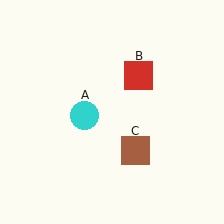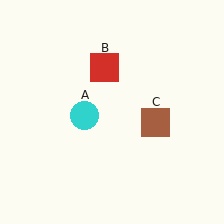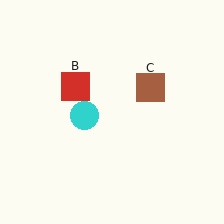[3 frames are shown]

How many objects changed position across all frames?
2 objects changed position: red square (object B), brown square (object C).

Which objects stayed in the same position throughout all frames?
Cyan circle (object A) remained stationary.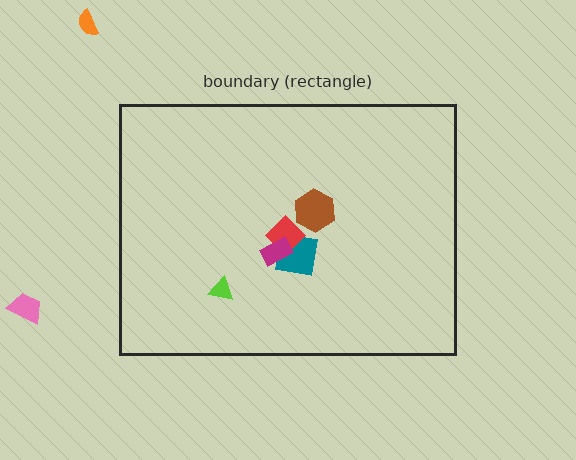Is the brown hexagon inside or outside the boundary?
Inside.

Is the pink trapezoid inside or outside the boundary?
Outside.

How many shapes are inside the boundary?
5 inside, 2 outside.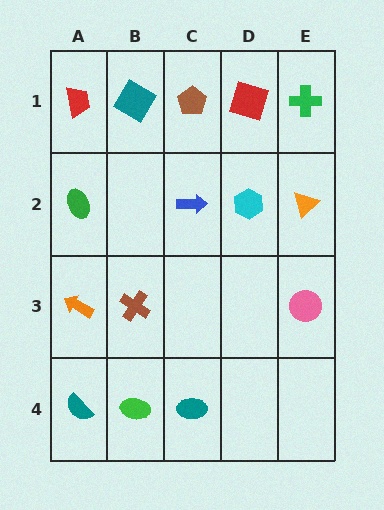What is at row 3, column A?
An orange arrow.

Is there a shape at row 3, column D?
No, that cell is empty.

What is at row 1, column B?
A teal diamond.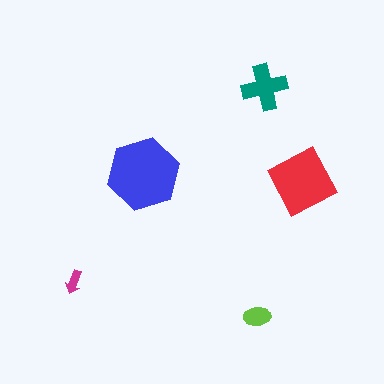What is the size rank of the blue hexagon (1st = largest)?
1st.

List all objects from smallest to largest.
The magenta arrow, the lime ellipse, the teal cross, the red square, the blue hexagon.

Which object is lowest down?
The lime ellipse is bottommost.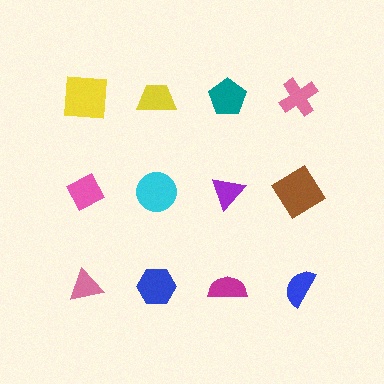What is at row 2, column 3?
A purple triangle.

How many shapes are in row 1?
4 shapes.